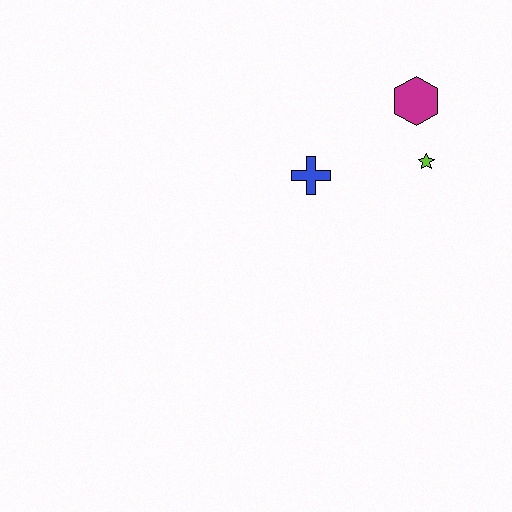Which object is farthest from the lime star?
The blue cross is farthest from the lime star.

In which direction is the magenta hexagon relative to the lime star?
The magenta hexagon is above the lime star.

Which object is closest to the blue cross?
The lime star is closest to the blue cross.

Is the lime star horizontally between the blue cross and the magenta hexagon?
No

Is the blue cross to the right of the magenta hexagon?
No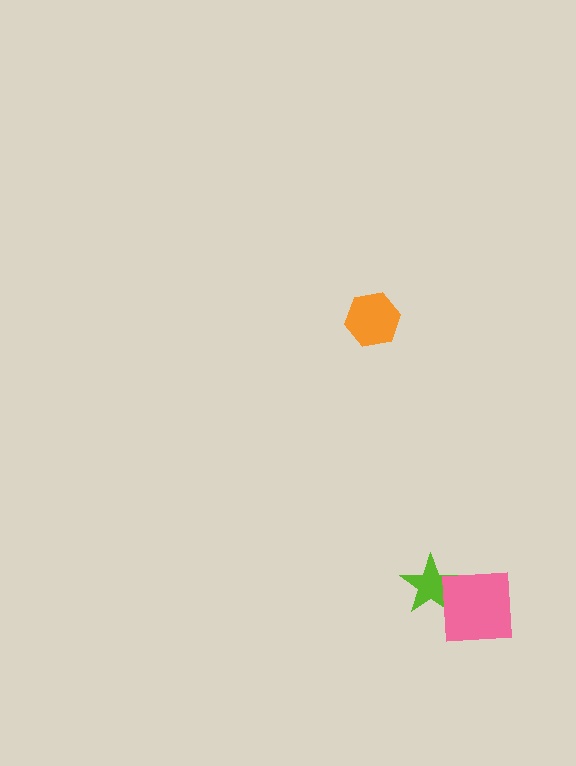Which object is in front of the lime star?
The pink square is in front of the lime star.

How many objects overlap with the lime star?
1 object overlaps with the lime star.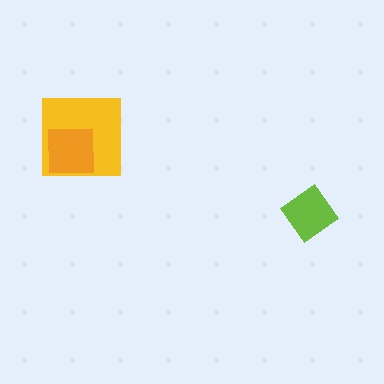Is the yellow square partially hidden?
Yes, it is partially covered by another shape.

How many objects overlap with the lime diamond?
0 objects overlap with the lime diamond.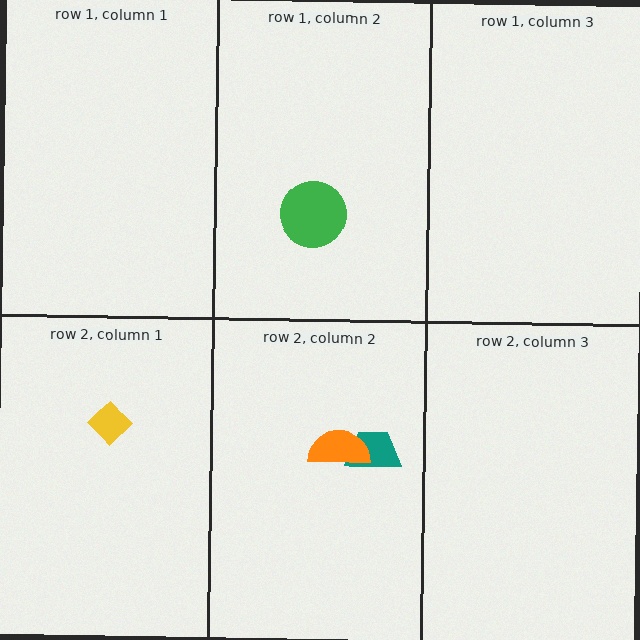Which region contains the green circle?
The row 1, column 2 region.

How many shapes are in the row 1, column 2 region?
1.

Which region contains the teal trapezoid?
The row 2, column 2 region.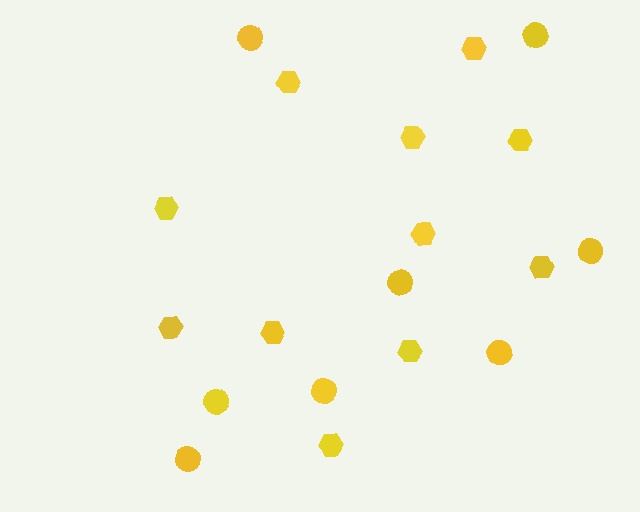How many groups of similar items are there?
There are 2 groups: one group of hexagons (11) and one group of circles (8).